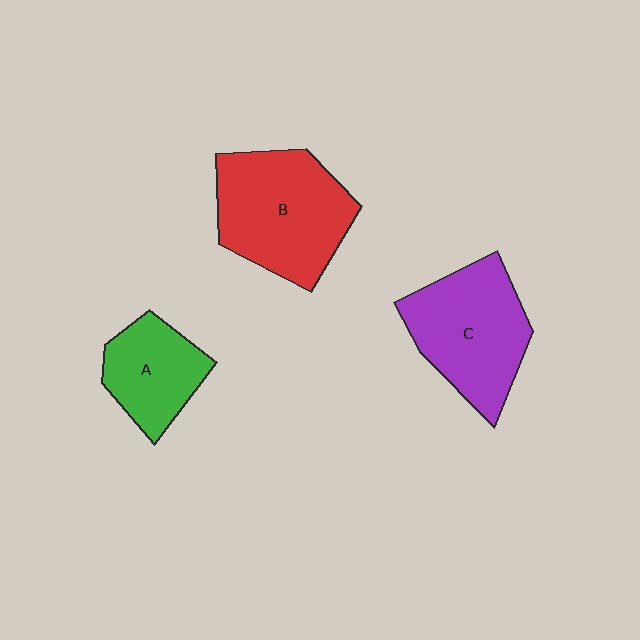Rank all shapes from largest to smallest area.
From largest to smallest: B (red), C (purple), A (green).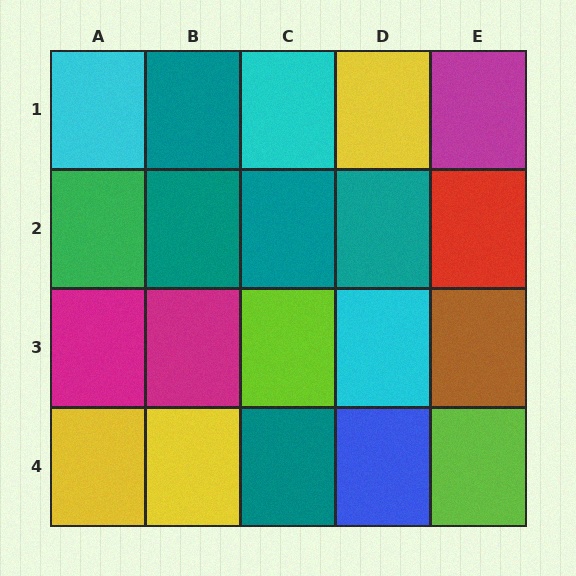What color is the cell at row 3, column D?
Cyan.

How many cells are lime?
2 cells are lime.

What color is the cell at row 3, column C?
Lime.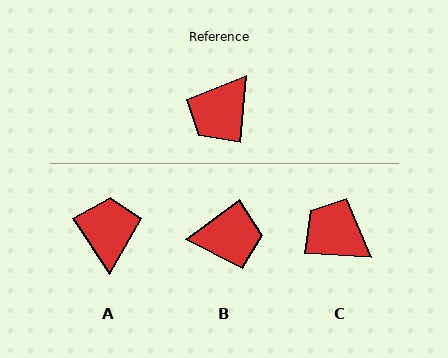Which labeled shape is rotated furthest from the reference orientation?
A, about 142 degrees away.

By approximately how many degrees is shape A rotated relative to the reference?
Approximately 142 degrees clockwise.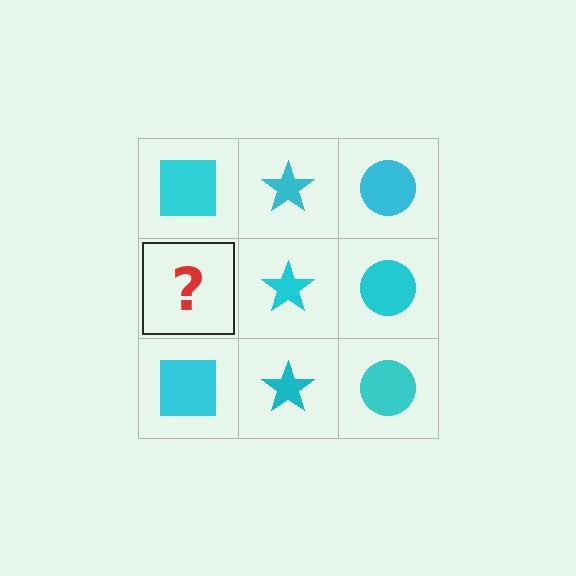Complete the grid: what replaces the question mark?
The question mark should be replaced with a cyan square.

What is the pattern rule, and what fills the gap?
The rule is that each column has a consistent shape. The gap should be filled with a cyan square.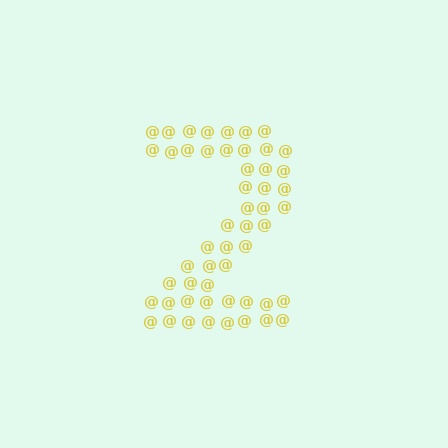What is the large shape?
The large shape is the digit 2.